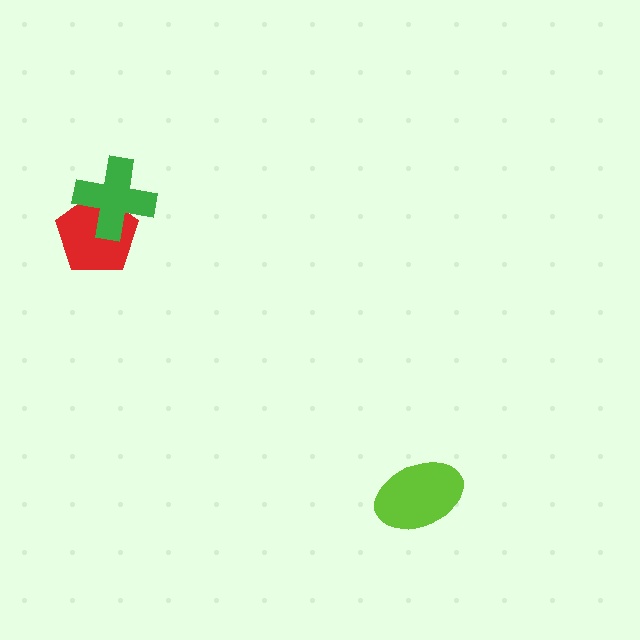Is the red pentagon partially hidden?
Yes, it is partially covered by another shape.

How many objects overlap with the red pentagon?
1 object overlaps with the red pentagon.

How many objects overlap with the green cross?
1 object overlaps with the green cross.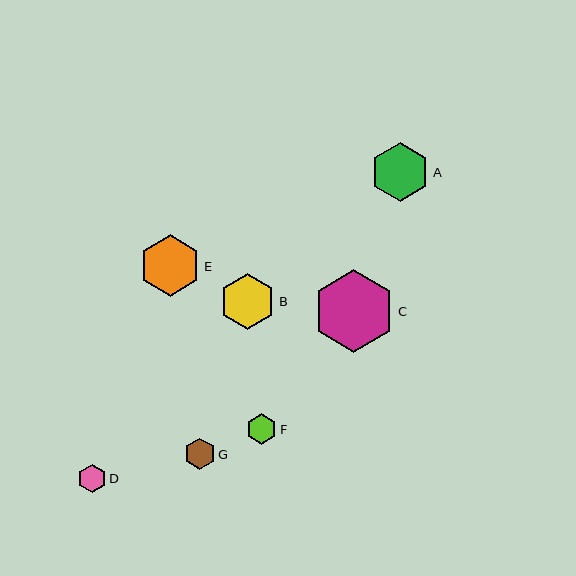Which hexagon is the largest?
Hexagon C is the largest with a size of approximately 82 pixels.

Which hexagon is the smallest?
Hexagon D is the smallest with a size of approximately 28 pixels.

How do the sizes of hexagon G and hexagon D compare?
Hexagon G and hexagon D are approximately the same size.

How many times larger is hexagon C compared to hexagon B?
Hexagon C is approximately 1.5 times the size of hexagon B.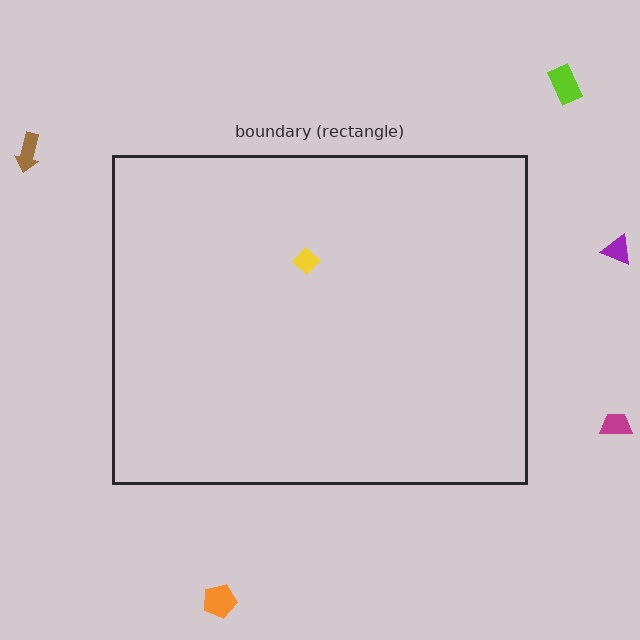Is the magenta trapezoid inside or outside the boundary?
Outside.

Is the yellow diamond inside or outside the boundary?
Inside.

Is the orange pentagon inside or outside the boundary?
Outside.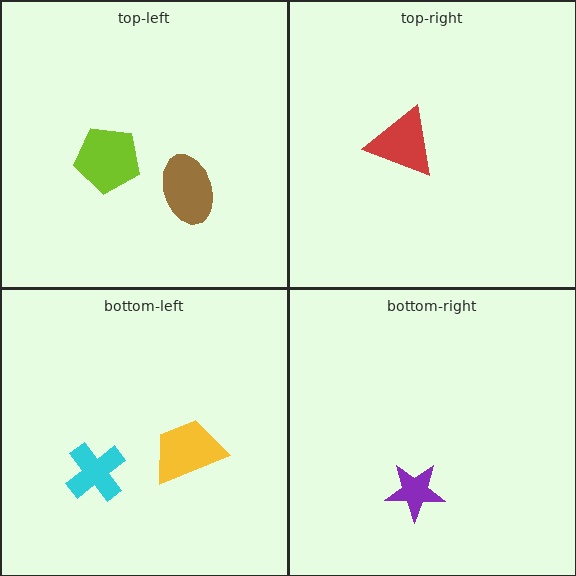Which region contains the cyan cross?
The bottom-left region.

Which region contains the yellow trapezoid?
The bottom-left region.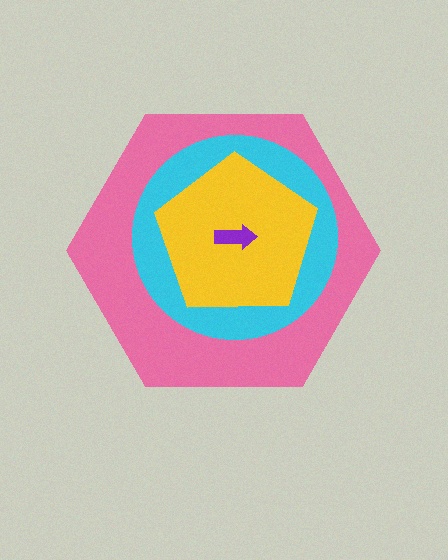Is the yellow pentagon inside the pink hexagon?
Yes.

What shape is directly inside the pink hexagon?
The cyan circle.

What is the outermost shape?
The pink hexagon.